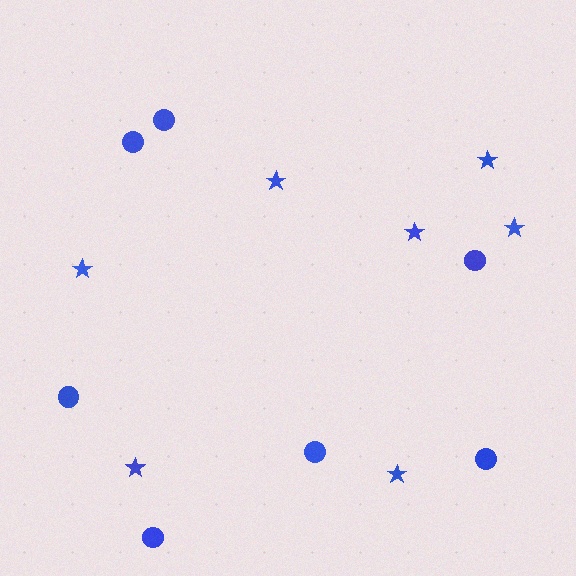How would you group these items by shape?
There are 2 groups: one group of circles (7) and one group of stars (7).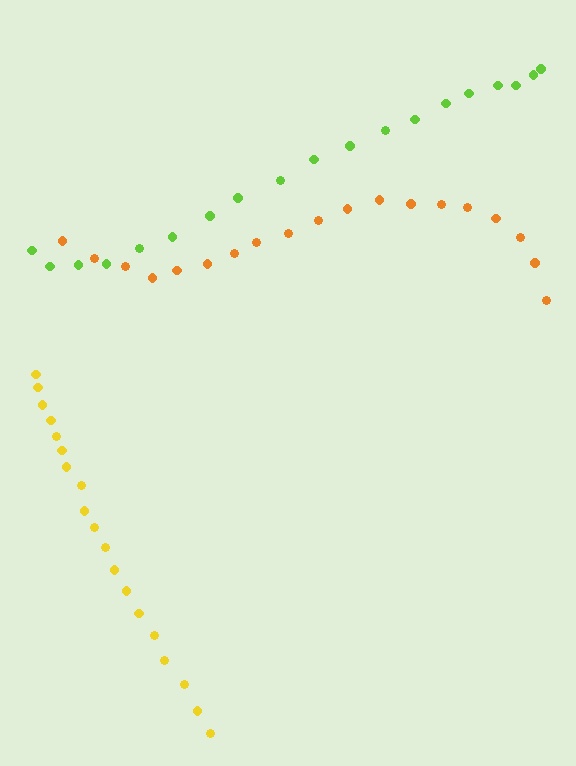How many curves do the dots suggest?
There are 3 distinct paths.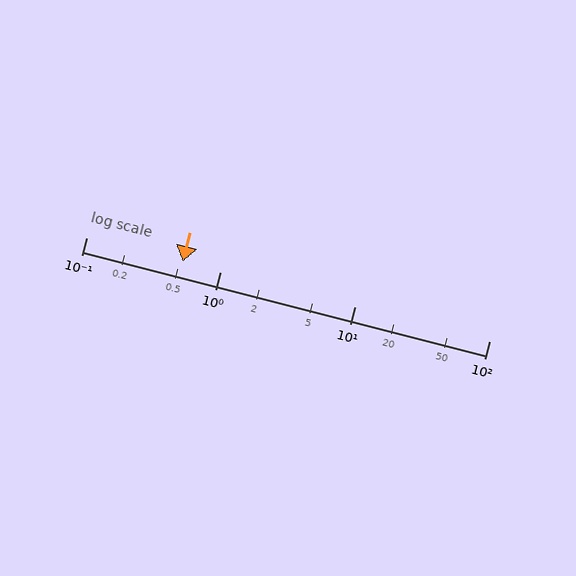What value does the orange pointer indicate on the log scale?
The pointer indicates approximately 0.52.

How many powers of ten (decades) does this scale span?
The scale spans 3 decades, from 0.1 to 100.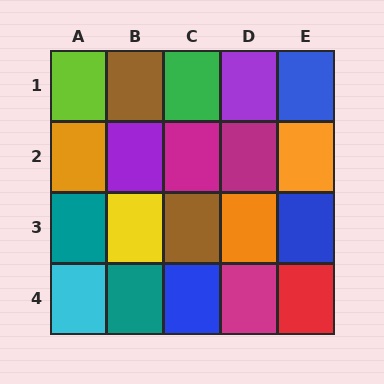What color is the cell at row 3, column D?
Orange.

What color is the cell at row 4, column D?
Magenta.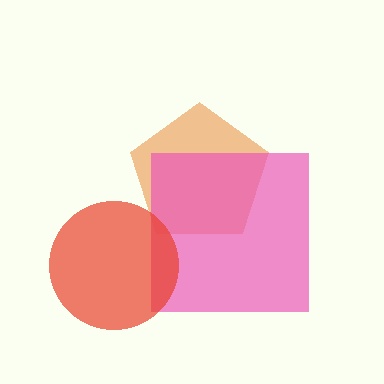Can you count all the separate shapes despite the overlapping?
Yes, there are 3 separate shapes.